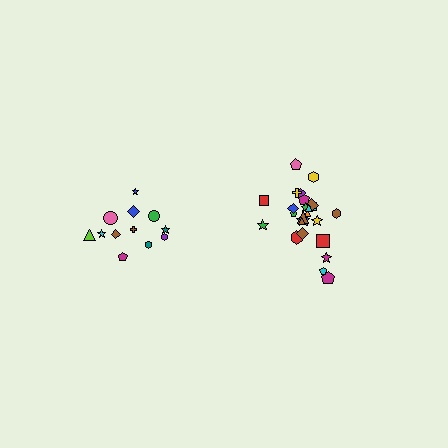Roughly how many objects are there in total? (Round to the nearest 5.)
Roughly 35 objects in total.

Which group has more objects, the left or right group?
The right group.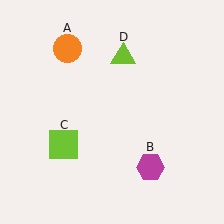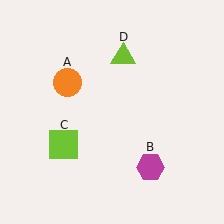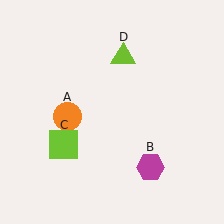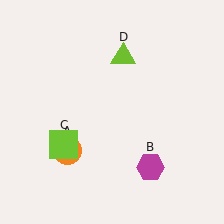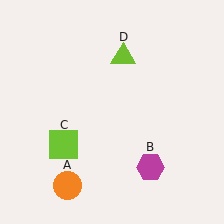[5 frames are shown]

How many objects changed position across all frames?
1 object changed position: orange circle (object A).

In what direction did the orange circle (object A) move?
The orange circle (object A) moved down.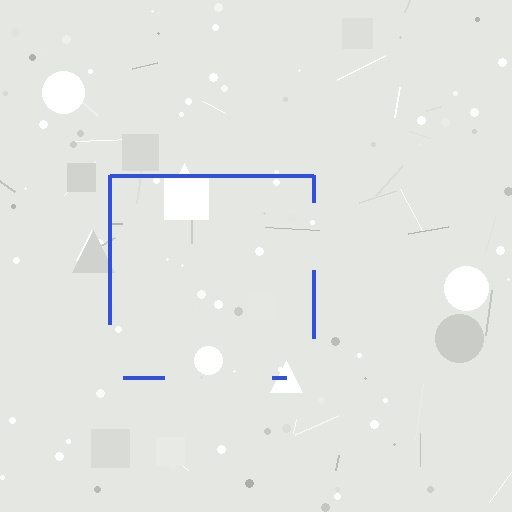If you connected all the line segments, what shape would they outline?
They would outline a square.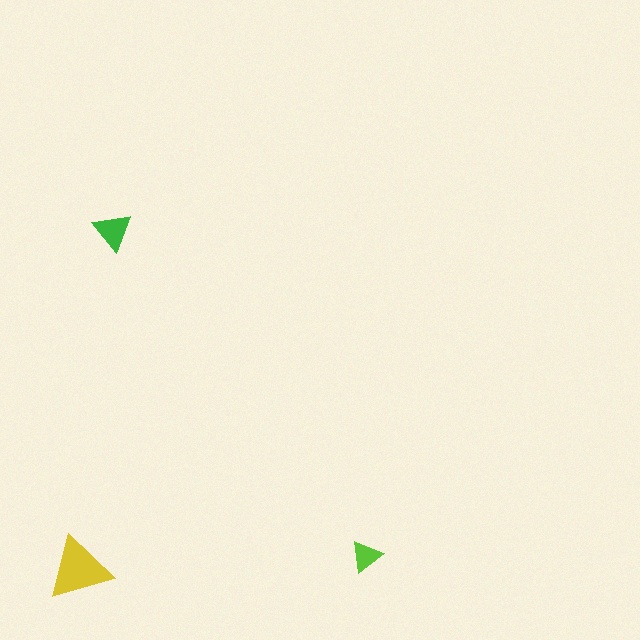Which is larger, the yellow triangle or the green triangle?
The yellow one.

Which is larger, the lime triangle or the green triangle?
The green one.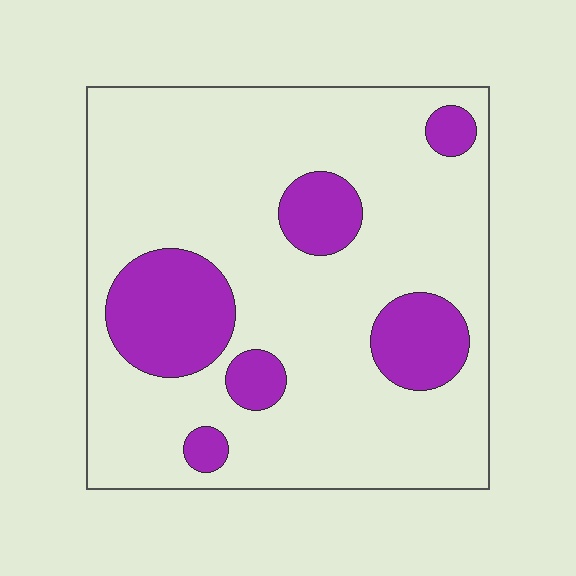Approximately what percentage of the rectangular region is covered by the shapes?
Approximately 20%.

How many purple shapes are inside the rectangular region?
6.